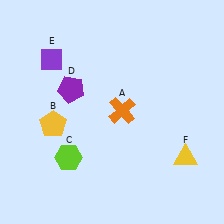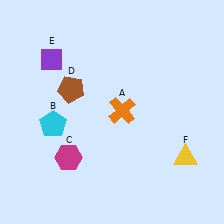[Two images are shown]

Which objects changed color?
B changed from yellow to cyan. C changed from lime to magenta. D changed from purple to brown.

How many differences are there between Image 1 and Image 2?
There are 3 differences between the two images.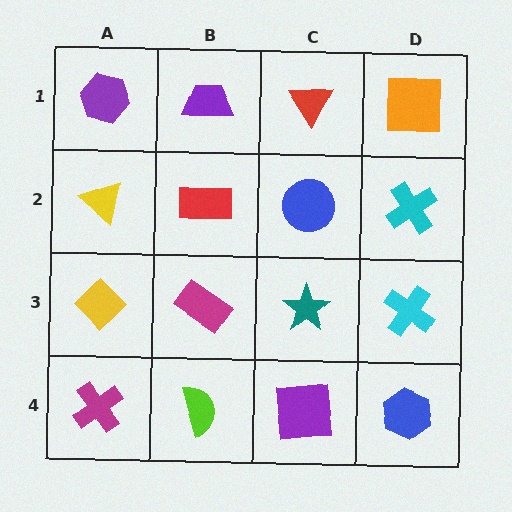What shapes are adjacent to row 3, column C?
A blue circle (row 2, column C), a purple square (row 4, column C), a magenta rectangle (row 3, column B), a cyan cross (row 3, column D).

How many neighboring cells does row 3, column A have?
3.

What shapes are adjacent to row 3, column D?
A cyan cross (row 2, column D), a blue hexagon (row 4, column D), a teal star (row 3, column C).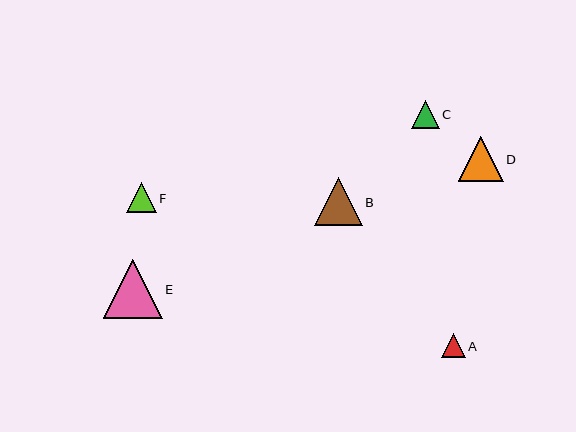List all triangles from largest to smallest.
From largest to smallest: E, B, D, F, C, A.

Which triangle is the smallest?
Triangle A is the smallest with a size of approximately 24 pixels.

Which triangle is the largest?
Triangle E is the largest with a size of approximately 59 pixels.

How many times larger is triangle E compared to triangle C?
Triangle E is approximately 2.1 times the size of triangle C.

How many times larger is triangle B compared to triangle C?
Triangle B is approximately 1.7 times the size of triangle C.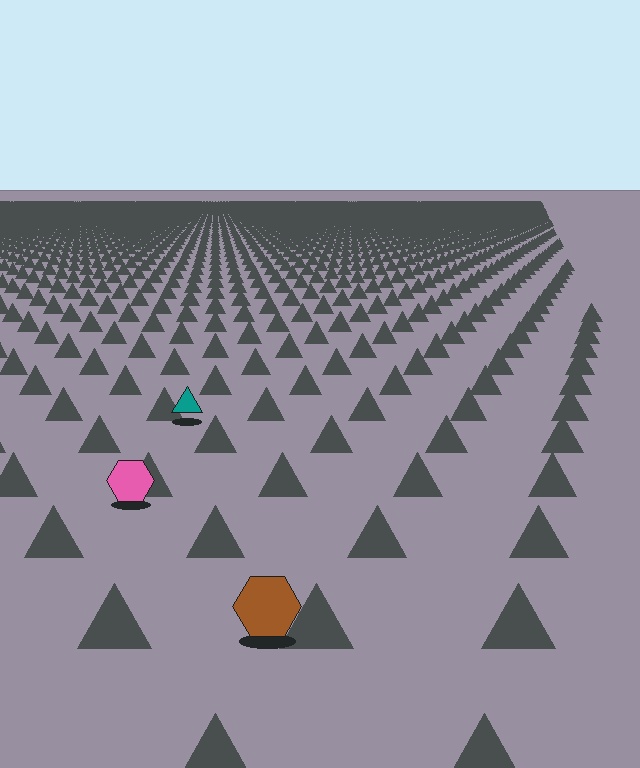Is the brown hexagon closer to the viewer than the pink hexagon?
Yes. The brown hexagon is closer — you can tell from the texture gradient: the ground texture is coarser near it.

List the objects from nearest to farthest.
From nearest to farthest: the brown hexagon, the pink hexagon, the teal triangle.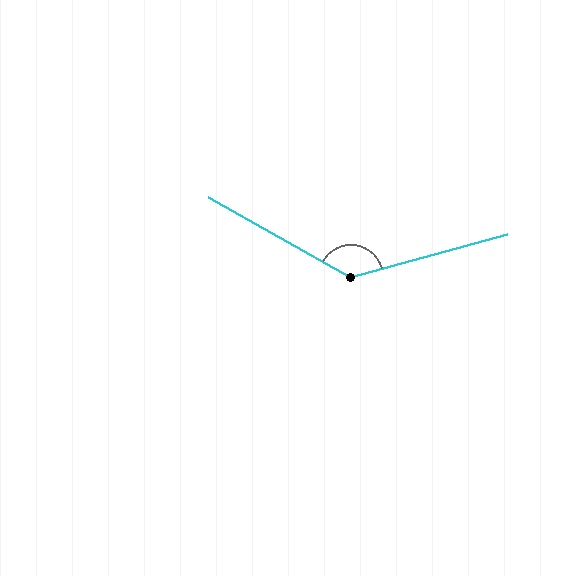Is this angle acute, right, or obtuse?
It is obtuse.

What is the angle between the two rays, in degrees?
Approximately 135 degrees.